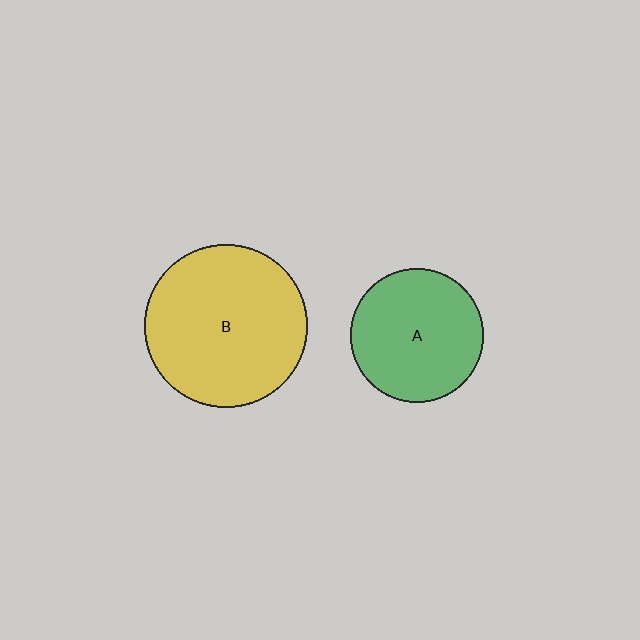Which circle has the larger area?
Circle B (yellow).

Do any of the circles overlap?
No, none of the circles overlap.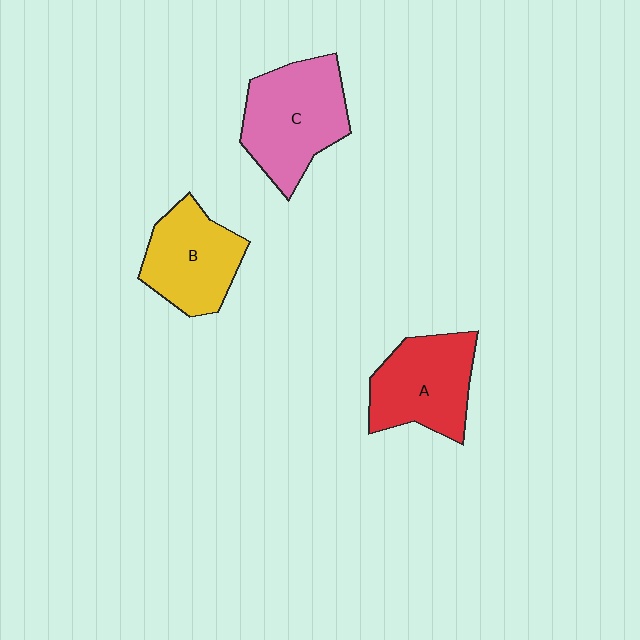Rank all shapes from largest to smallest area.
From largest to smallest: C (pink), A (red), B (yellow).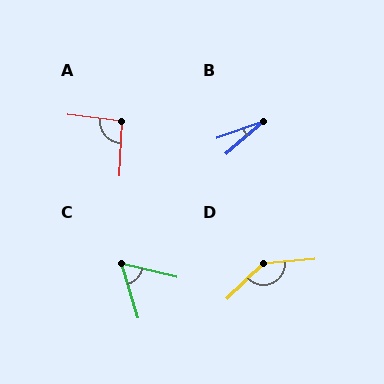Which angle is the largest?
D, at approximately 141 degrees.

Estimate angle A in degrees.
Approximately 95 degrees.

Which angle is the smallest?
B, at approximately 21 degrees.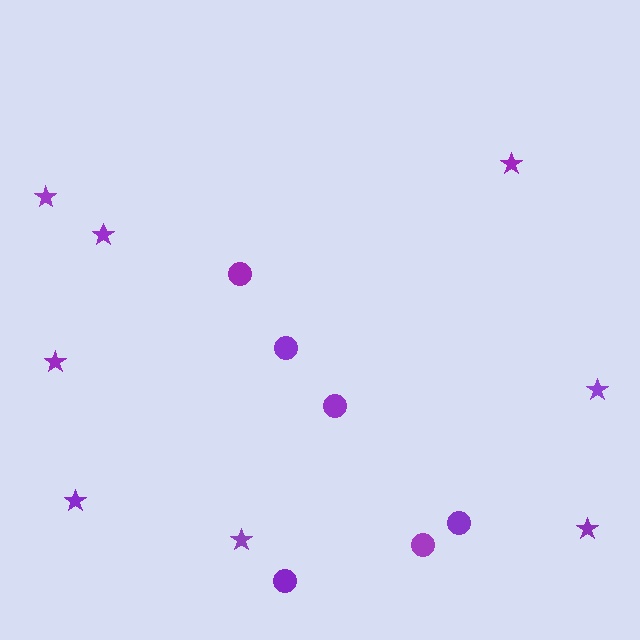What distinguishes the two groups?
There are 2 groups: one group of stars (8) and one group of circles (6).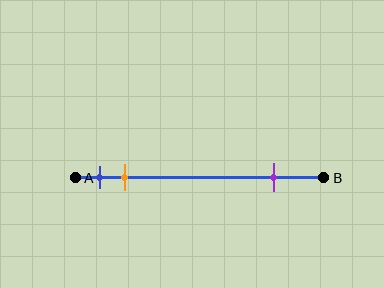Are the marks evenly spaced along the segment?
No, the marks are not evenly spaced.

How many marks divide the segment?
There are 3 marks dividing the segment.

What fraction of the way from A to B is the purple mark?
The purple mark is approximately 80% (0.8) of the way from A to B.